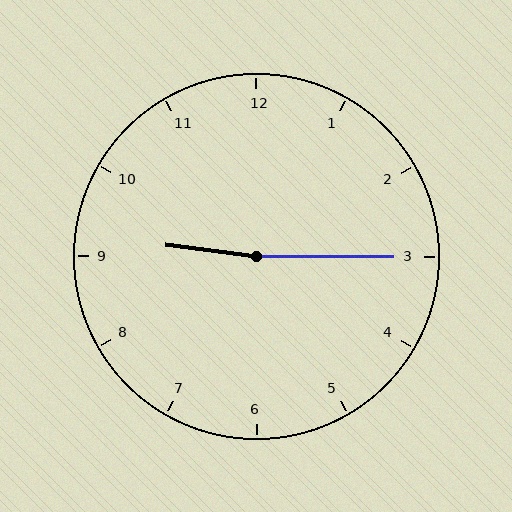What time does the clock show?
9:15.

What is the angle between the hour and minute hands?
Approximately 172 degrees.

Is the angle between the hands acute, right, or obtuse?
It is obtuse.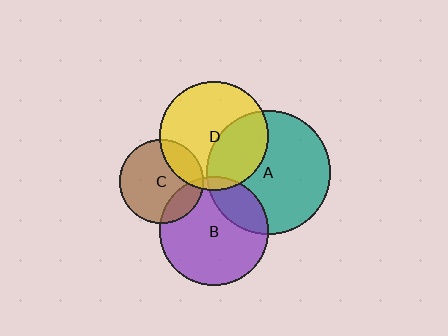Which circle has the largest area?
Circle A (teal).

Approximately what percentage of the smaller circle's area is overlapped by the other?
Approximately 25%.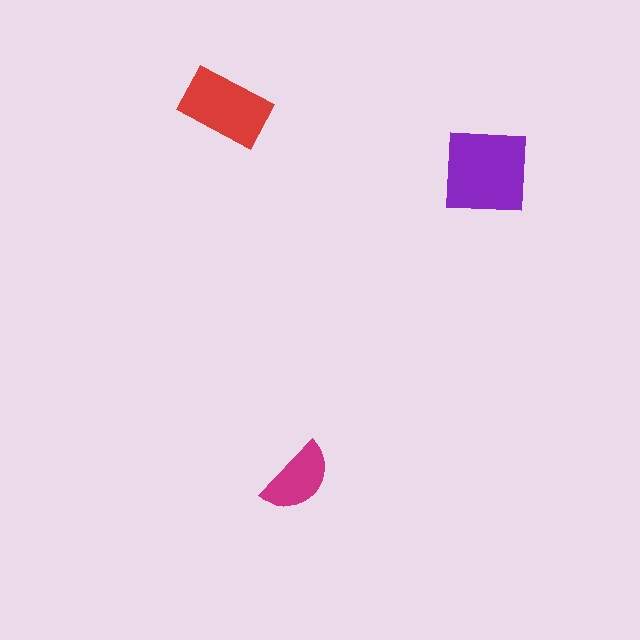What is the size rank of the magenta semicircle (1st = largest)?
3rd.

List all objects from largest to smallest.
The purple square, the red rectangle, the magenta semicircle.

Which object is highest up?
The red rectangle is topmost.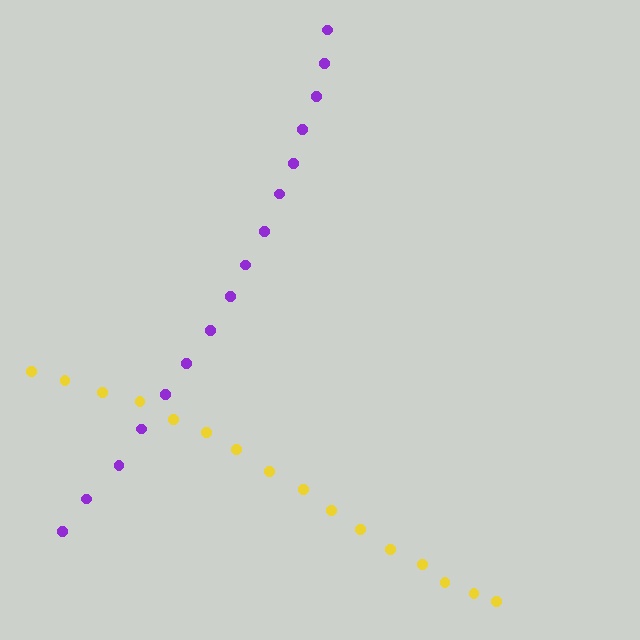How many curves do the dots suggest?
There are 2 distinct paths.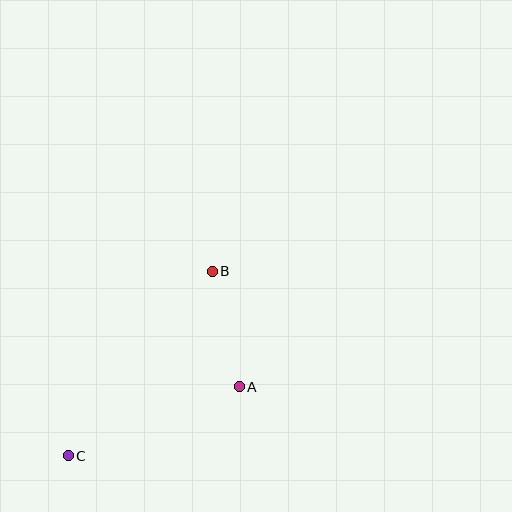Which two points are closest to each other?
Points A and B are closest to each other.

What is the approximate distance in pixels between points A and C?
The distance between A and C is approximately 184 pixels.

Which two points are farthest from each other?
Points B and C are farthest from each other.